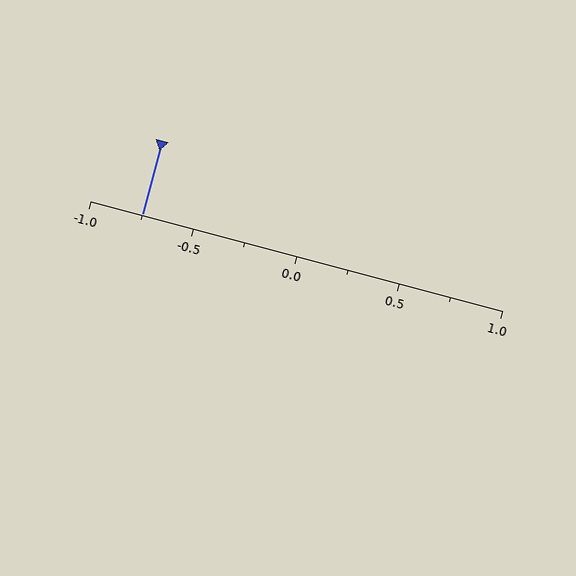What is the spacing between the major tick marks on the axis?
The major ticks are spaced 0.5 apart.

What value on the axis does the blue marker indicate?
The marker indicates approximately -0.75.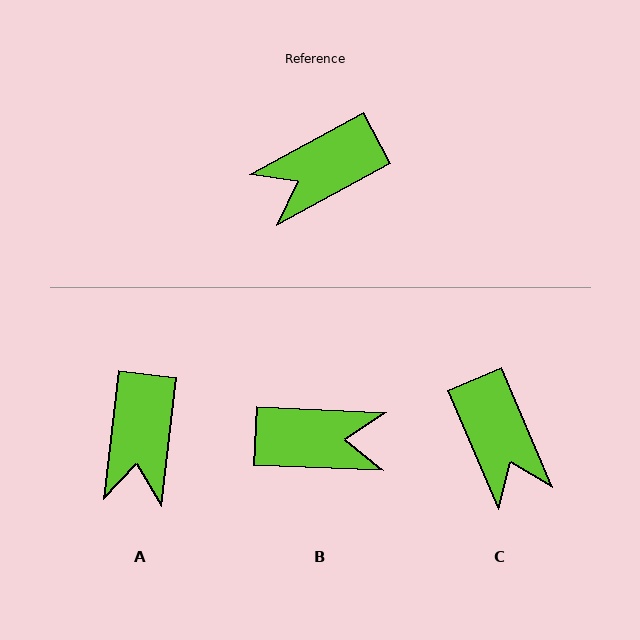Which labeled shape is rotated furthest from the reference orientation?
B, about 149 degrees away.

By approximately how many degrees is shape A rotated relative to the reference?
Approximately 55 degrees counter-clockwise.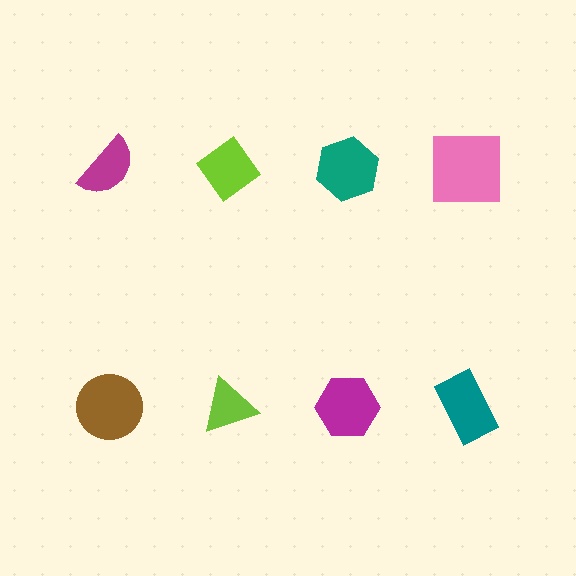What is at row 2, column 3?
A magenta hexagon.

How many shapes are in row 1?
4 shapes.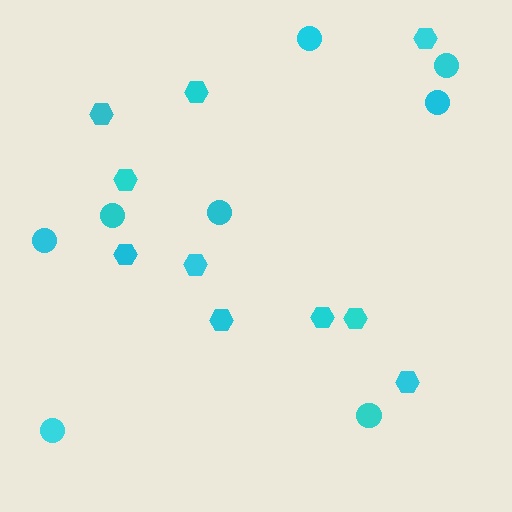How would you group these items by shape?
There are 2 groups: one group of hexagons (10) and one group of circles (8).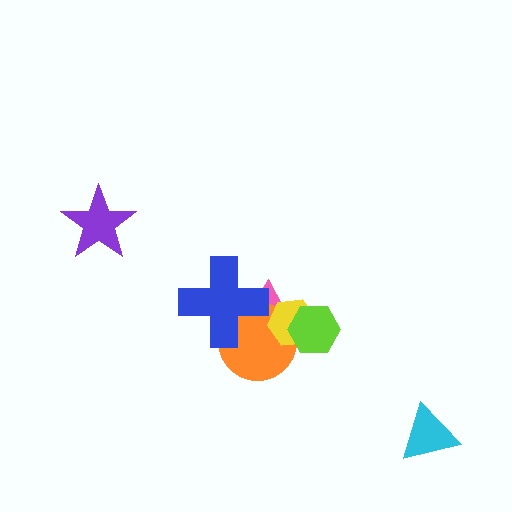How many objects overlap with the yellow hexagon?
3 objects overlap with the yellow hexagon.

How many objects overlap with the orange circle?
4 objects overlap with the orange circle.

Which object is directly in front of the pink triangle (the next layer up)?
The orange circle is directly in front of the pink triangle.